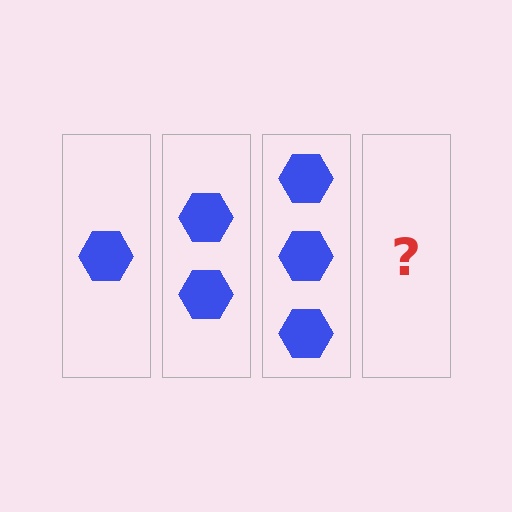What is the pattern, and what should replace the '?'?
The pattern is that each step adds one more hexagon. The '?' should be 4 hexagons.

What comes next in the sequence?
The next element should be 4 hexagons.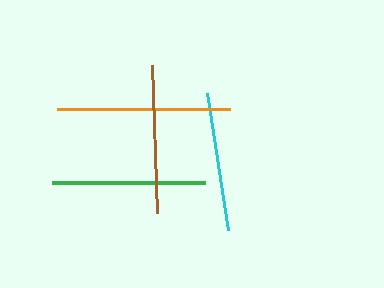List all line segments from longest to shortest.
From longest to shortest: orange, green, brown, cyan.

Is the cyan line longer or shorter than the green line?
The green line is longer than the cyan line.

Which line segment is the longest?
The orange line is the longest at approximately 173 pixels.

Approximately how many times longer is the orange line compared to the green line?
The orange line is approximately 1.1 times the length of the green line.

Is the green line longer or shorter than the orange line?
The orange line is longer than the green line.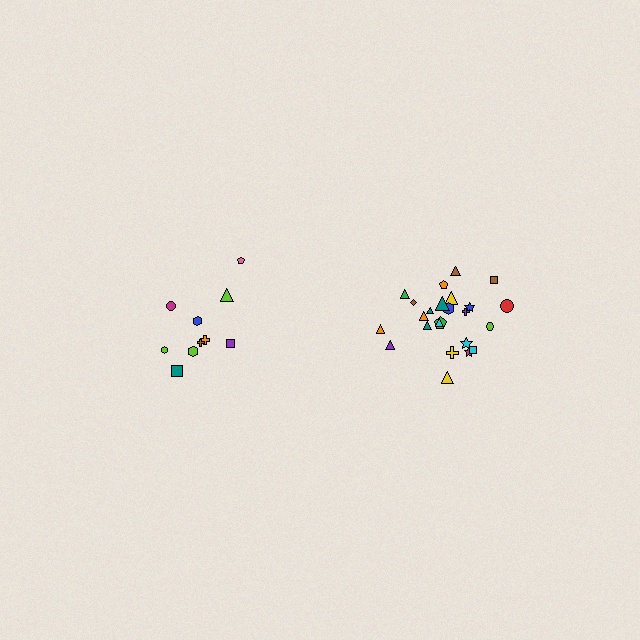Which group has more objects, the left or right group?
The right group.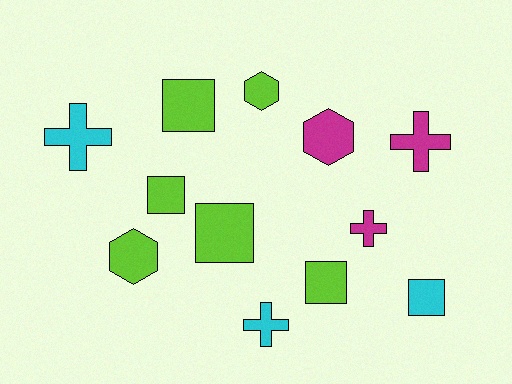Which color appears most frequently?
Lime, with 6 objects.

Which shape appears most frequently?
Square, with 5 objects.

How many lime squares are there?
There are 4 lime squares.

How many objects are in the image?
There are 12 objects.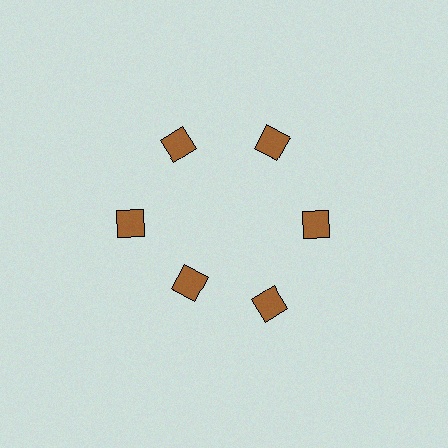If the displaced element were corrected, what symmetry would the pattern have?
It would have 6-fold rotational symmetry — the pattern would map onto itself every 60 degrees.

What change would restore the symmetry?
The symmetry would be restored by moving it outward, back onto the ring so that all 6 squares sit at equal angles and equal distance from the center.